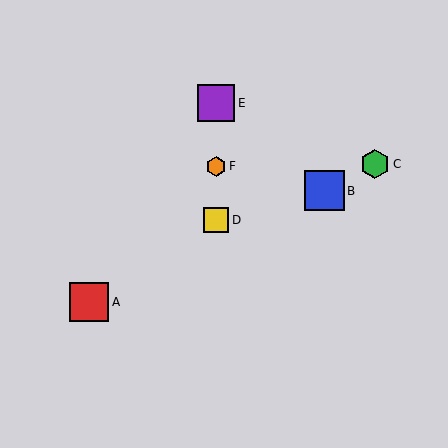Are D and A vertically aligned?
No, D is at x≈216 and A is at x≈89.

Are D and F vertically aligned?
Yes, both are at x≈216.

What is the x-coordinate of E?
Object E is at x≈216.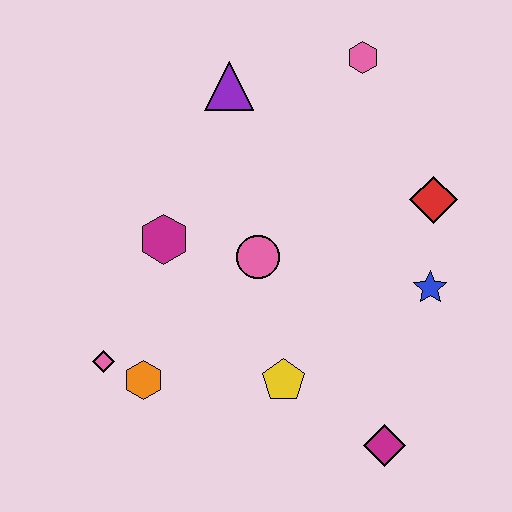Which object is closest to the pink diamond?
The orange hexagon is closest to the pink diamond.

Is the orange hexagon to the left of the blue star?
Yes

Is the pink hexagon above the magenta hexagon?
Yes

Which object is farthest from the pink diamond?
The pink hexagon is farthest from the pink diamond.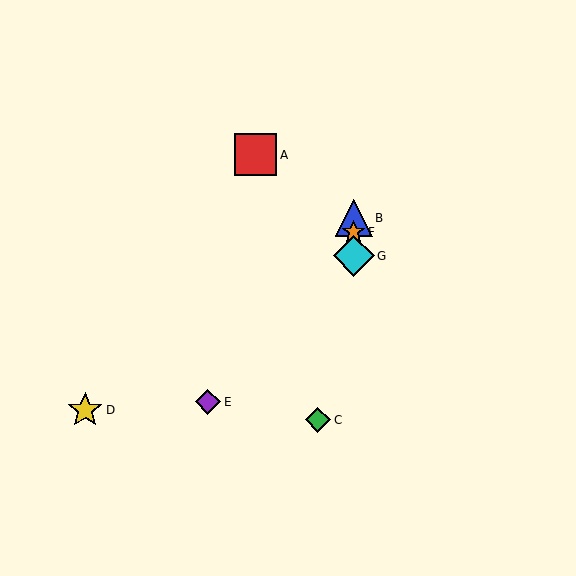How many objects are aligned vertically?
3 objects (B, F, G) are aligned vertically.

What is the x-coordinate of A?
Object A is at x≈255.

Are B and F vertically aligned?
Yes, both are at x≈354.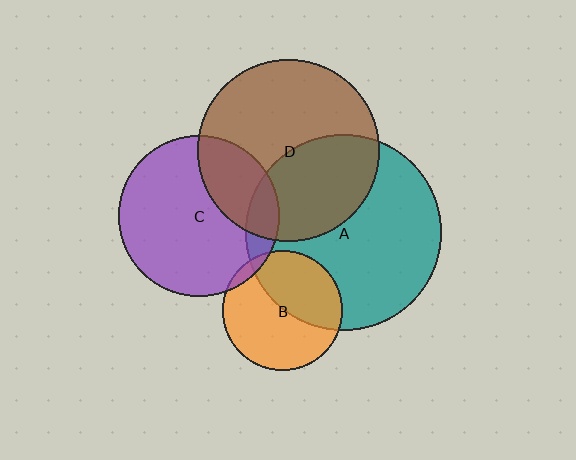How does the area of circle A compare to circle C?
Approximately 1.5 times.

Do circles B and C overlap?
Yes.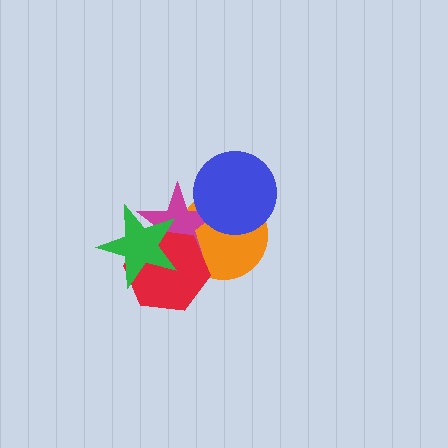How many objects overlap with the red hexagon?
3 objects overlap with the red hexagon.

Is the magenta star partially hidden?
Yes, it is partially covered by another shape.